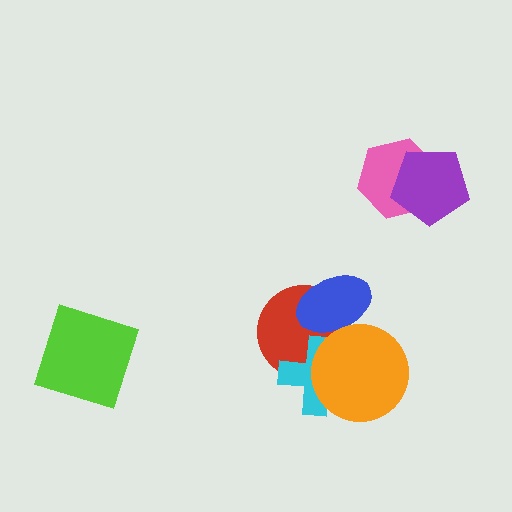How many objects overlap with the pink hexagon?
1 object overlaps with the pink hexagon.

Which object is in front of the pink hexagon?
The purple pentagon is in front of the pink hexagon.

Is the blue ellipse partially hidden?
Yes, it is partially covered by another shape.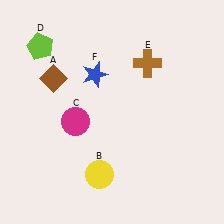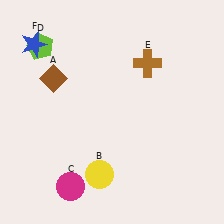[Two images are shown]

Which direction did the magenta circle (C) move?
The magenta circle (C) moved down.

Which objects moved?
The objects that moved are: the magenta circle (C), the blue star (F).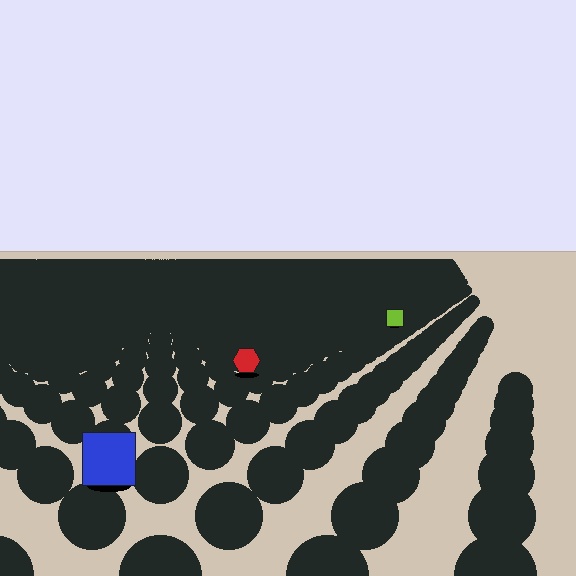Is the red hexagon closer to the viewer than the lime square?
Yes. The red hexagon is closer — you can tell from the texture gradient: the ground texture is coarser near it.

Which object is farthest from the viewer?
The lime square is farthest from the viewer. It appears smaller and the ground texture around it is denser.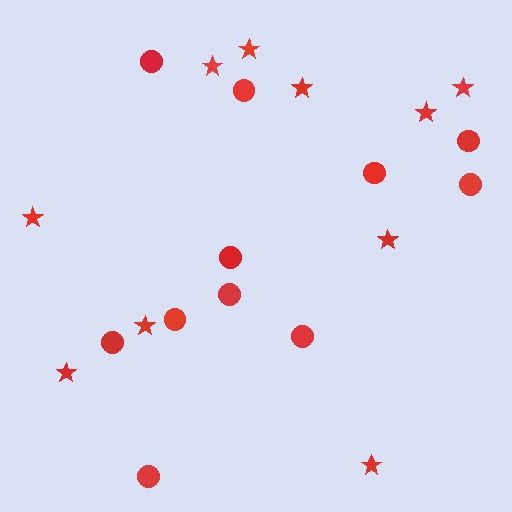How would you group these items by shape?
There are 2 groups: one group of circles (11) and one group of stars (10).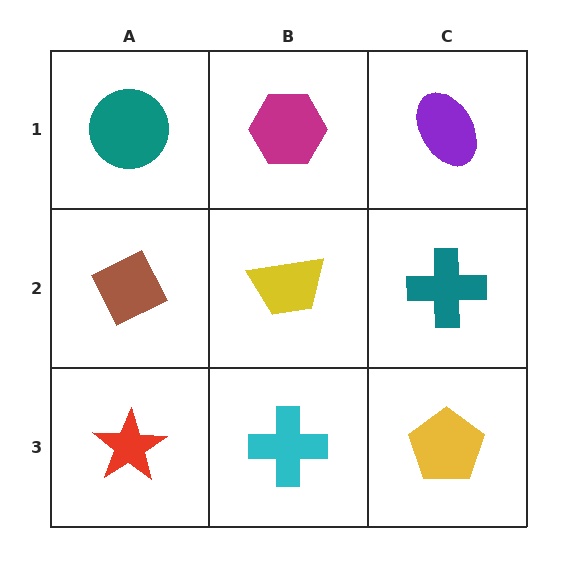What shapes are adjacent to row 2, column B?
A magenta hexagon (row 1, column B), a cyan cross (row 3, column B), a brown diamond (row 2, column A), a teal cross (row 2, column C).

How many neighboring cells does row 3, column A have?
2.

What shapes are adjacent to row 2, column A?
A teal circle (row 1, column A), a red star (row 3, column A), a yellow trapezoid (row 2, column B).